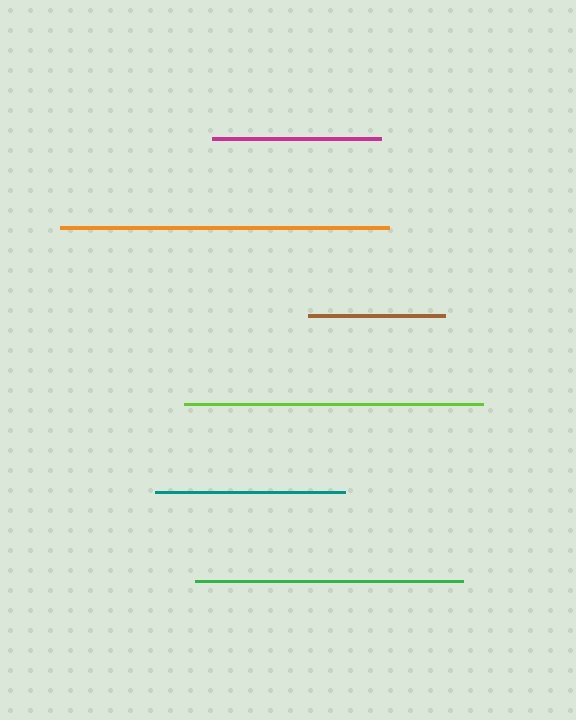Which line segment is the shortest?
The brown line is the shortest at approximately 137 pixels.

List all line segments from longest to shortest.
From longest to shortest: orange, lime, green, teal, magenta, brown.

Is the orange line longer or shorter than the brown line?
The orange line is longer than the brown line.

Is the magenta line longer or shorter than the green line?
The green line is longer than the magenta line.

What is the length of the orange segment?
The orange segment is approximately 330 pixels long.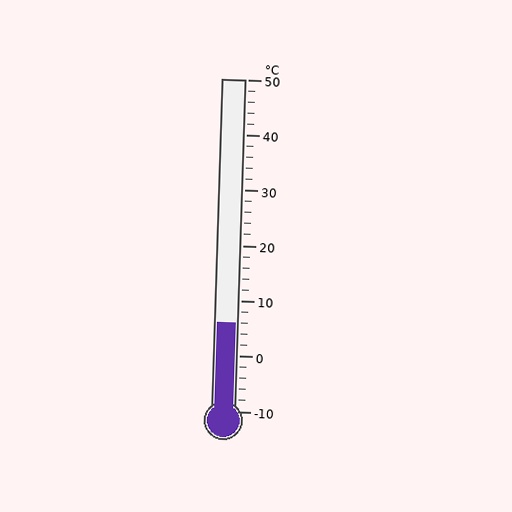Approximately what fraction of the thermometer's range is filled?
The thermometer is filled to approximately 25% of its range.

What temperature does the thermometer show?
The thermometer shows approximately 6°C.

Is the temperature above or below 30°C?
The temperature is below 30°C.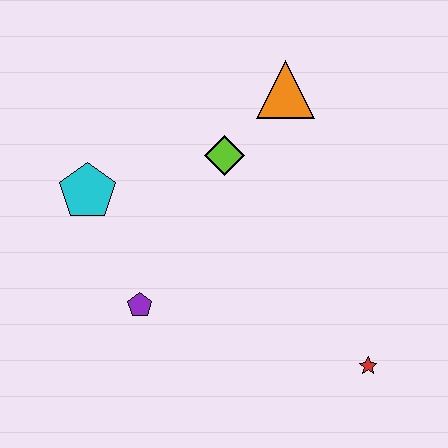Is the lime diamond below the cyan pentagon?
No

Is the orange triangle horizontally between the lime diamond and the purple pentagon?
No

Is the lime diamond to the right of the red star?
No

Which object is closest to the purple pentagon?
The cyan pentagon is closest to the purple pentagon.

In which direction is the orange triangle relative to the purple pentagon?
The orange triangle is above the purple pentagon.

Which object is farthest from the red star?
The cyan pentagon is farthest from the red star.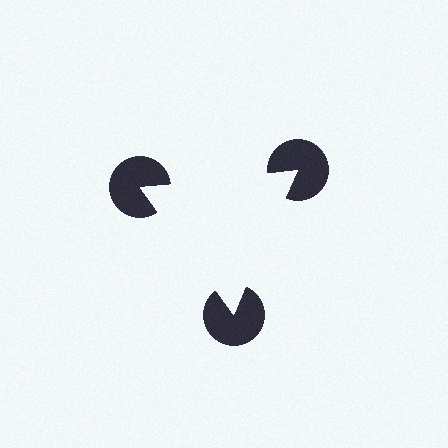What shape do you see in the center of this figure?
An illusory triangle — its edges are inferred from the aligned wedge cuts in the pac-man discs, not physically drawn.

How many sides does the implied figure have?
3 sides.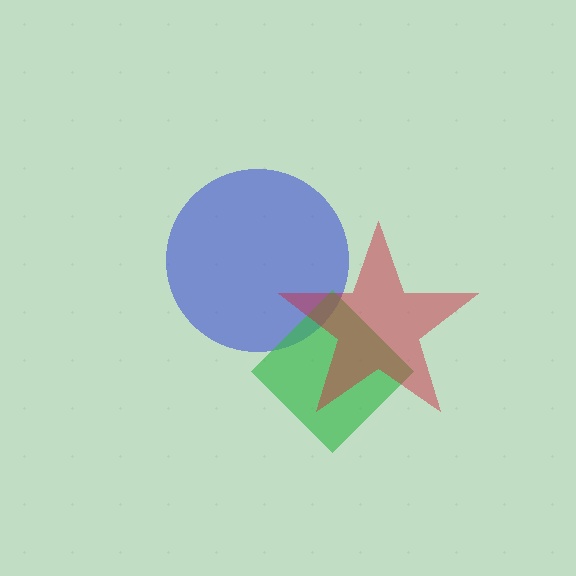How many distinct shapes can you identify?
There are 3 distinct shapes: a blue circle, a green diamond, a red star.